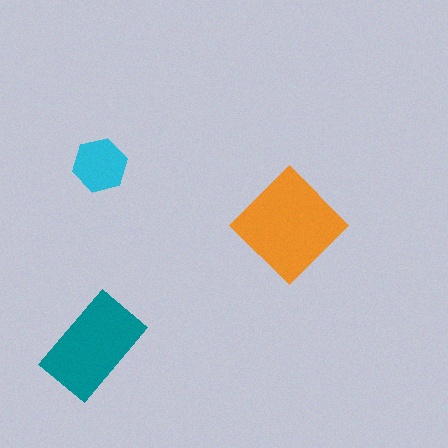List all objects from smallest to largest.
The cyan hexagon, the teal rectangle, the orange diamond.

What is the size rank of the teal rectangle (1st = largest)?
2nd.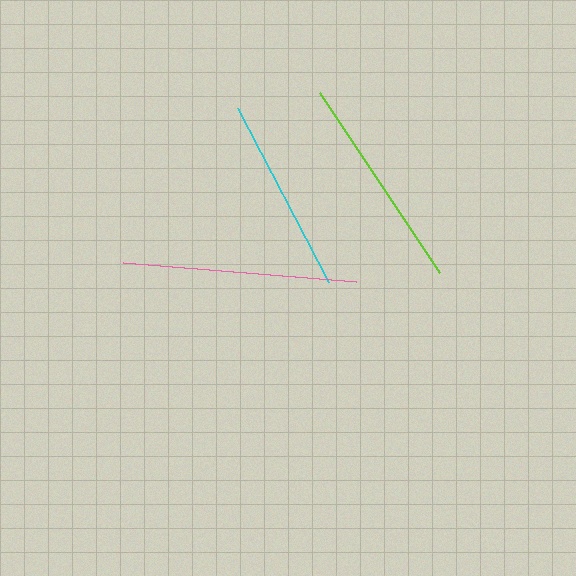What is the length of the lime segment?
The lime segment is approximately 216 pixels long.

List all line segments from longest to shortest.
From longest to shortest: pink, lime, cyan.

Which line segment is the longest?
The pink line is the longest at approximately 234 pixels.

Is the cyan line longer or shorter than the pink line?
The pink line is longer than the cyan line.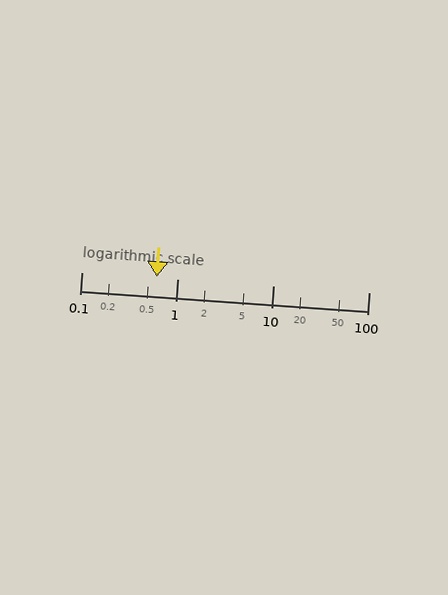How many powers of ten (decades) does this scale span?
The scale spans 3 decades, from 0.1 to 100.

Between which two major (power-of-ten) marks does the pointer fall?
The pointer is between 0.1 and 1.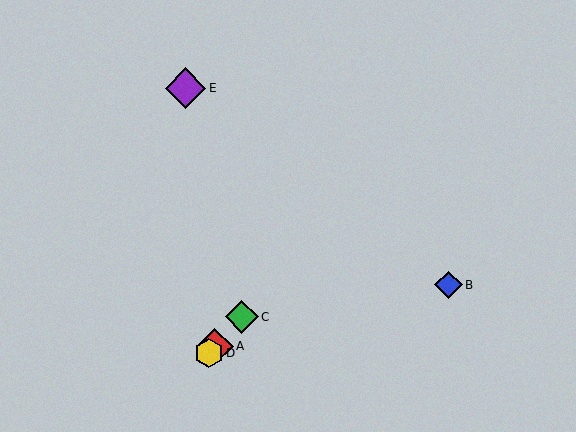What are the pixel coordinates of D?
Object D is at (209, 353).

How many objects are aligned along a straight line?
3 objects (A, C, D) are aligned along a straight line.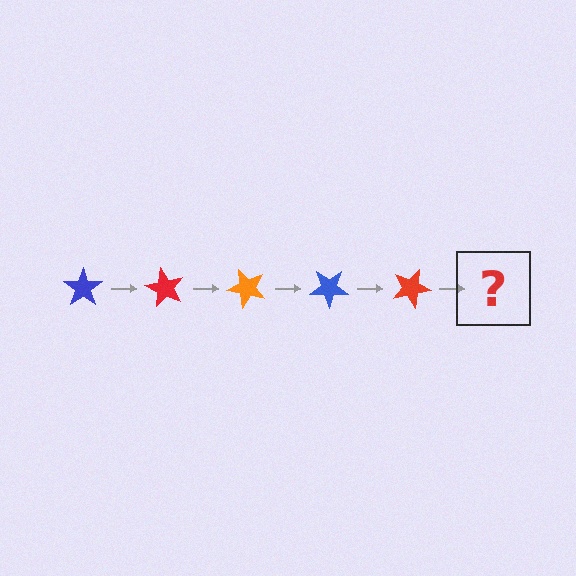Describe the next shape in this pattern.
It should be an orange star, rotated 300 degrees from the start.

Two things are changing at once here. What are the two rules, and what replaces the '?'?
The two rules are that it rotates 60 degrees each step and the color cycles through blue, red, and orange. The '?' should be an orange star, rotated 300 degrees from the start.